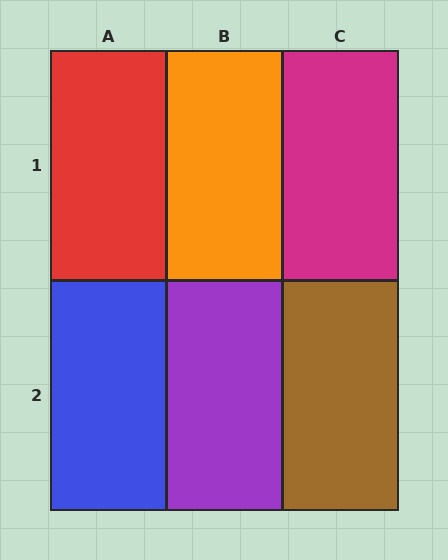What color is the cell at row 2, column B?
Purple.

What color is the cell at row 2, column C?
Brown.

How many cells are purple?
1 cell is purple.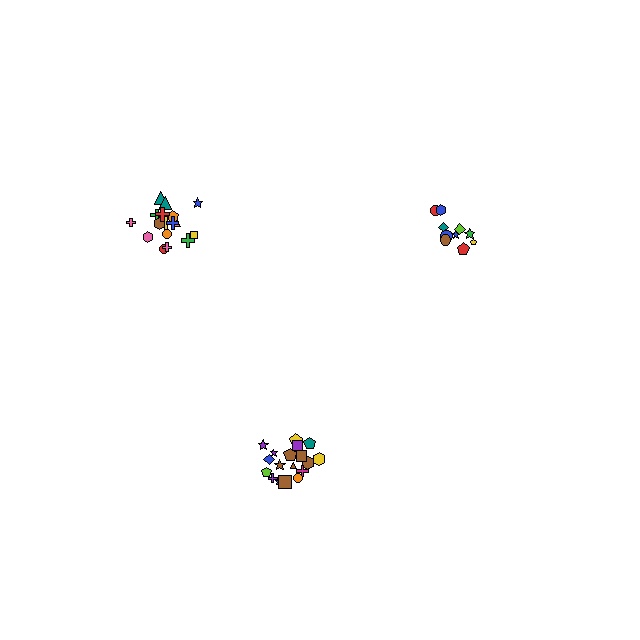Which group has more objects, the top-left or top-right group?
The top-left group.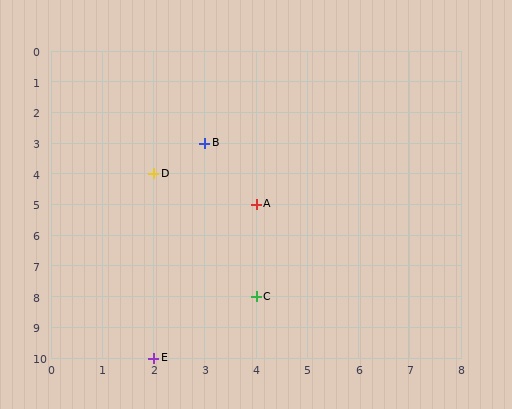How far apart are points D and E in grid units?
Points D and E are 6 rows apart.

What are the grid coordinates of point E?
Point E is at grid coordinates (2, 10).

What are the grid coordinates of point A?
Point A is at grid coordinates (4, 5).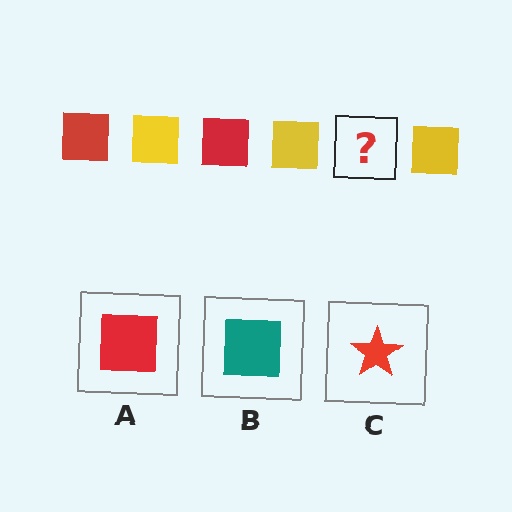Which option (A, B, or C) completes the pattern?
A.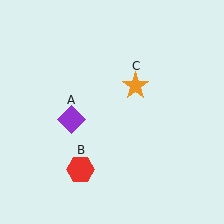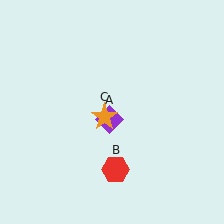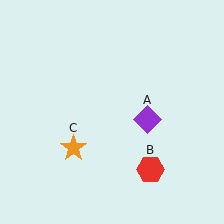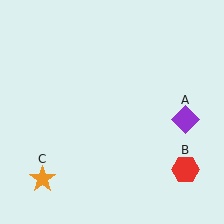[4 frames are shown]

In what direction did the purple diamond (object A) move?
The purple diamond (object A) moved right.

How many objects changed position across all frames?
3 objects changed position: purple diamond (object A), red hexagon (object B), orange star (object C).